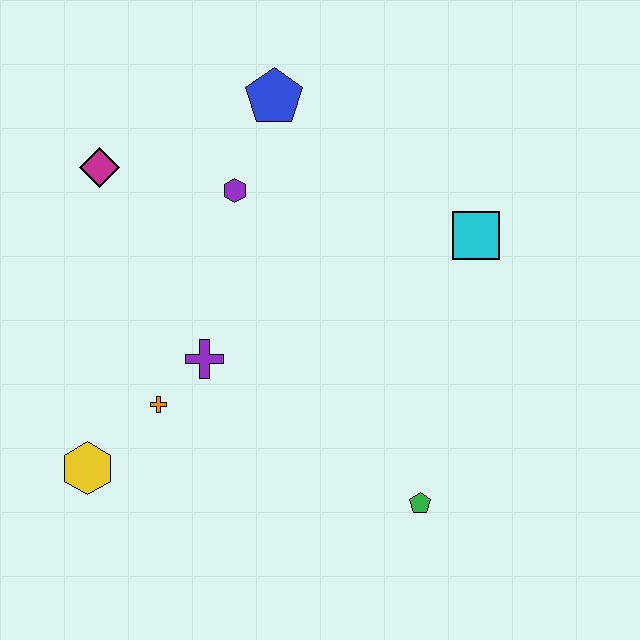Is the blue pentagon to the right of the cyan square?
No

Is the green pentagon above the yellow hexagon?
No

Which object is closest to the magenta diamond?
The purple hexagon is closest to the magenta diamond.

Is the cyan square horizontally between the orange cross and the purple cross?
No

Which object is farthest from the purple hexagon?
The green pentagon is farthest from the purple hexagon.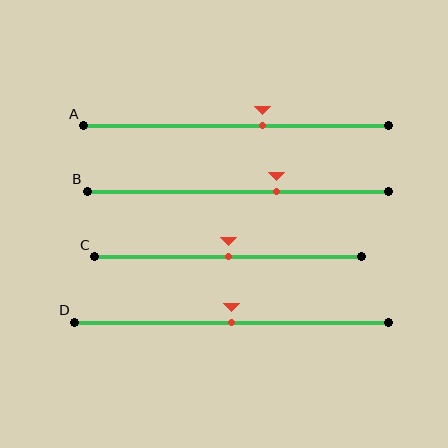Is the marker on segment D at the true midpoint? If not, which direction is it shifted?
Yes, the marker on segment D is at the true midpoint.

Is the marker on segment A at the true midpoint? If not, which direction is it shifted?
No, the marker on segment A is shifted to the right by about 9% of the segment length.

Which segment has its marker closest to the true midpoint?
Segment C has its marker closest to the true midpoint.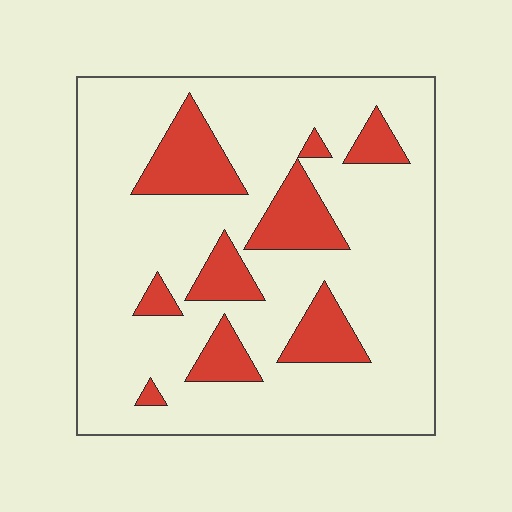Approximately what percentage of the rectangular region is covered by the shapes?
Approximately 20%.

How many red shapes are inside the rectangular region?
9.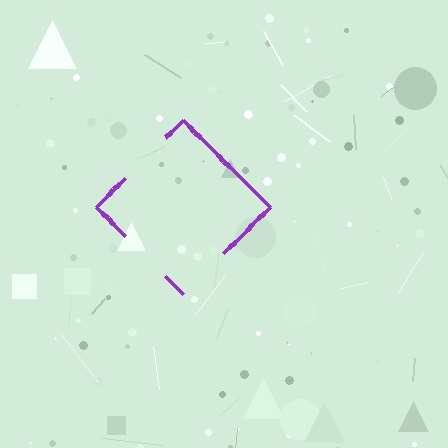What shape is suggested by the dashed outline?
The dashed outline suggests a diamond.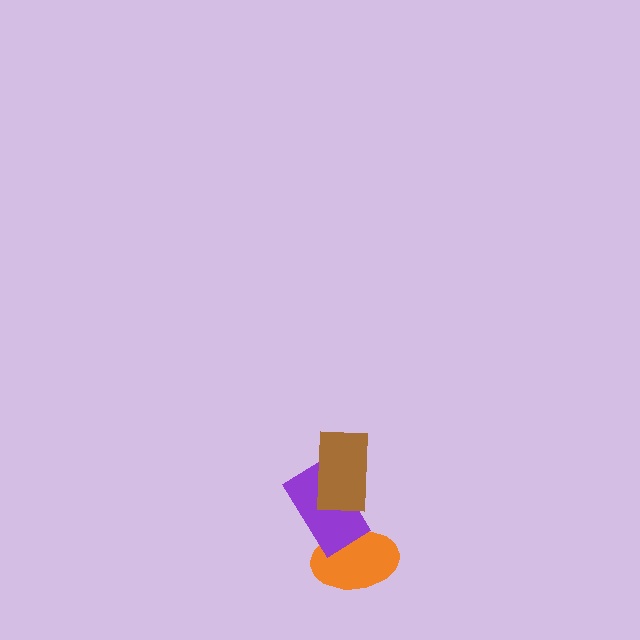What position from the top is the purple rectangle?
The purple rectangle is 2nd from the top.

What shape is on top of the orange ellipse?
The purple rectangle is on top of the orange ellipse.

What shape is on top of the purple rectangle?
The brown rectangle is on top of the purple rectangle.